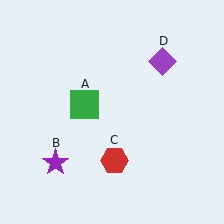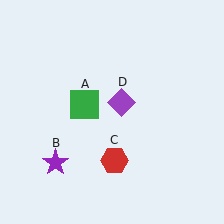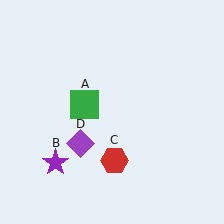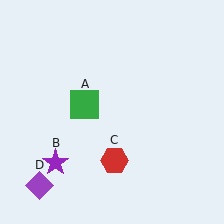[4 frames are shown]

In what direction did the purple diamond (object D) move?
The purple diamond (object D) moved down and to the left.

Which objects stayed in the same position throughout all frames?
Green square (object A) and purple star (object B) and red hexagon (object C) remained stationary.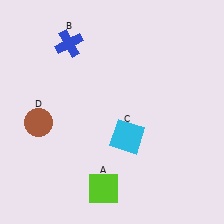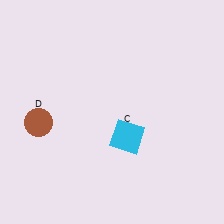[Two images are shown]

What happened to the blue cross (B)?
The blue cross (B) was removed in Image 2. It was in the top-left area of Image 1.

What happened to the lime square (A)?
The lime square (A) was removed in Image 2. It was in the bottom-left area of Image 1.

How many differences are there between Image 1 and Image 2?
There are 2 differences between the two images.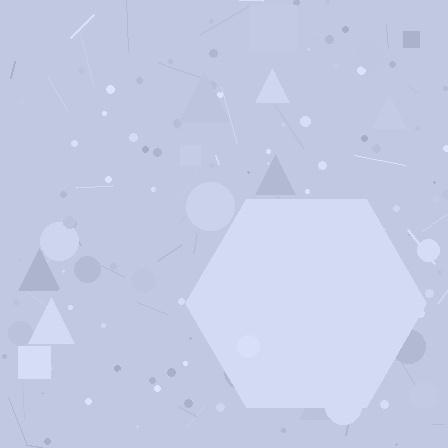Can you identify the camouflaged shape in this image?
The camouflaged shape is a hexagon.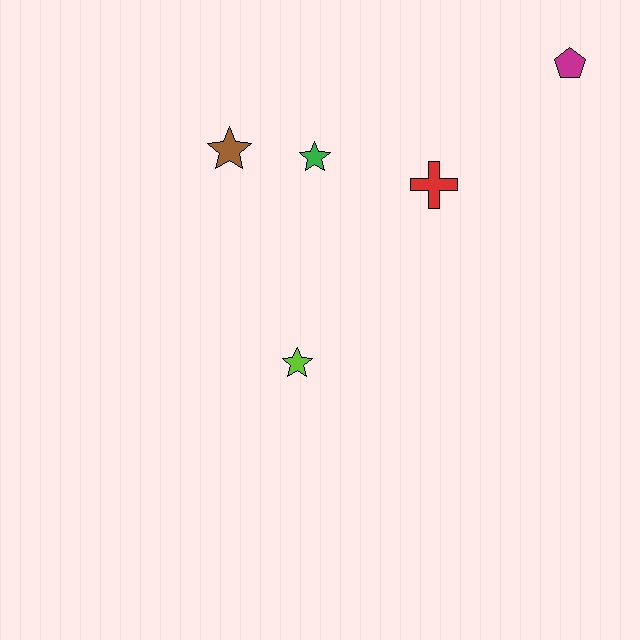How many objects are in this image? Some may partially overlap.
There are 5 objects.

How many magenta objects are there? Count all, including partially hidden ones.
There is 1 magenta object.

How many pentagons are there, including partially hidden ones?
There is 1 pentagon.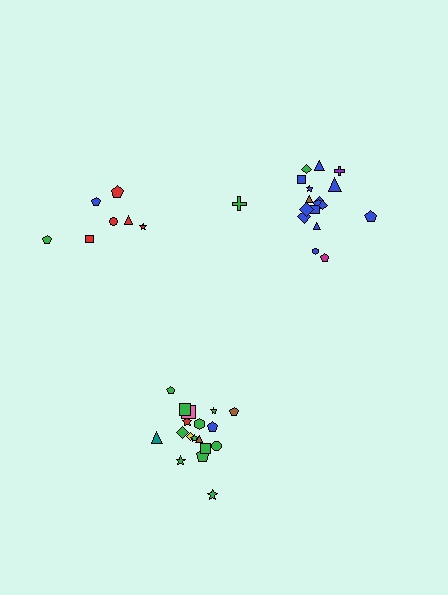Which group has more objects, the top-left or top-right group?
The top-right group.